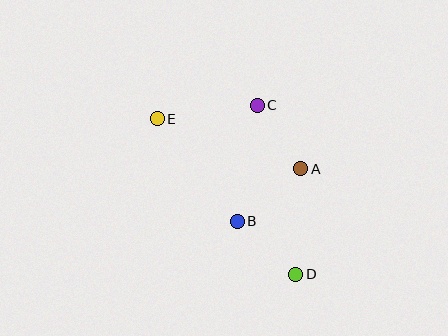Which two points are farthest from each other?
Points D and E are farthest from each other.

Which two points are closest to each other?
Points A and C are closest to each other.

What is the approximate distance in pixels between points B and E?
The distance between B and E is approximately 130 pixels.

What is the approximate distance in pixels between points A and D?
The distance between A and D is approximately 105 pixels.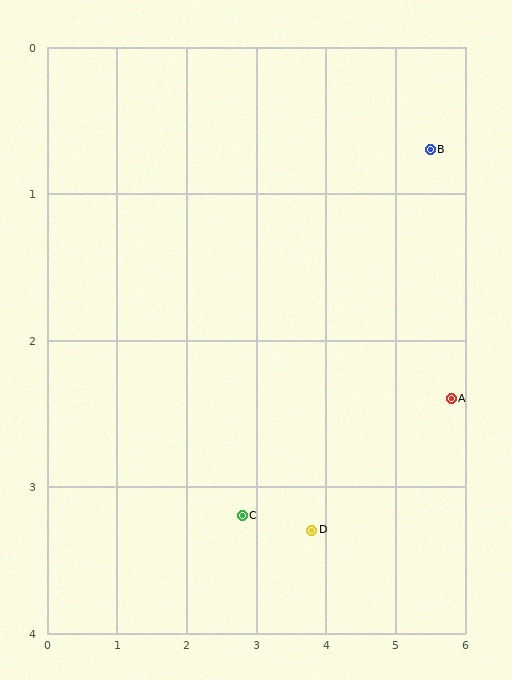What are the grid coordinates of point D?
Point D is at approximately (3.8, 3.3).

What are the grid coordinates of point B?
Point B is at approximately (5.5, 0.7).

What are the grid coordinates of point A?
Point A is at approximately (5.8, 2.4).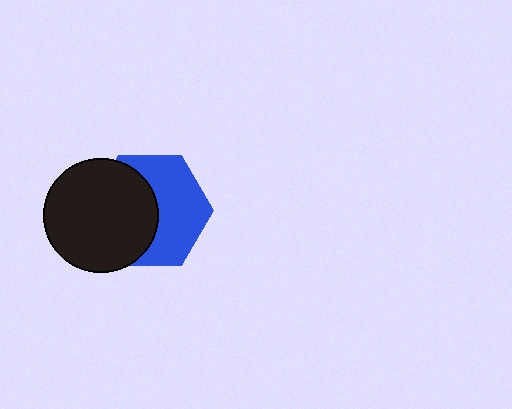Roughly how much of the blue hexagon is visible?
About half of it is visible (roughly 52%).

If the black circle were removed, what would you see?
You would see the complete blue hexagon.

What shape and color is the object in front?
The object in front is a black circle.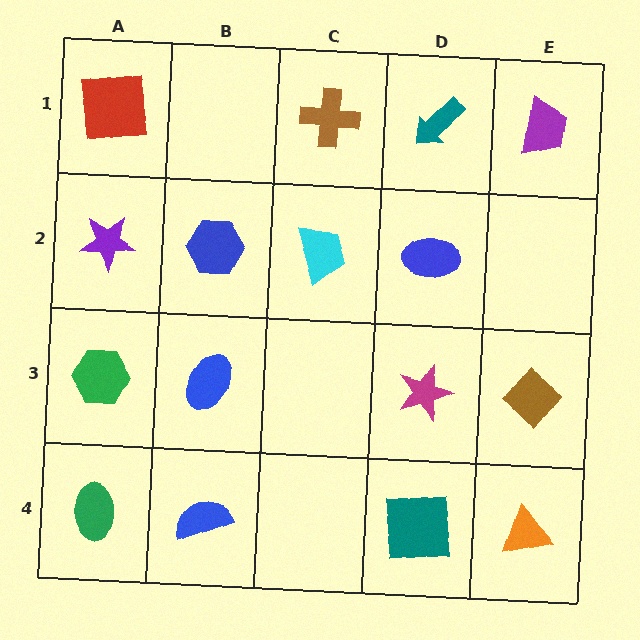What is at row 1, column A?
A red square.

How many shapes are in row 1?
4 shapes.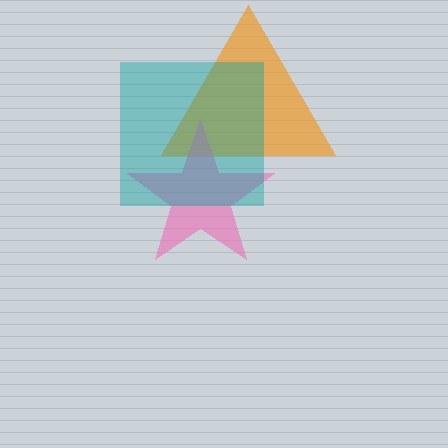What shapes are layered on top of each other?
The layered shapes are: an orange triangle, a pink star, a teal square.